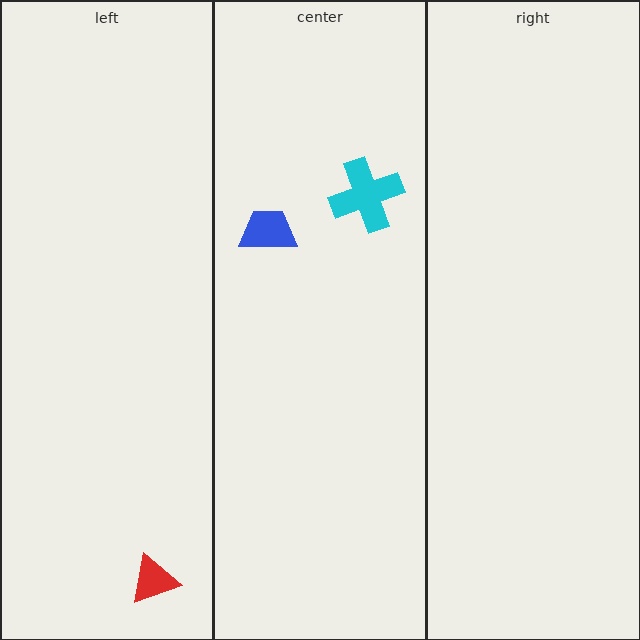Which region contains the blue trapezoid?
The center region.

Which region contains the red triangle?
The left region.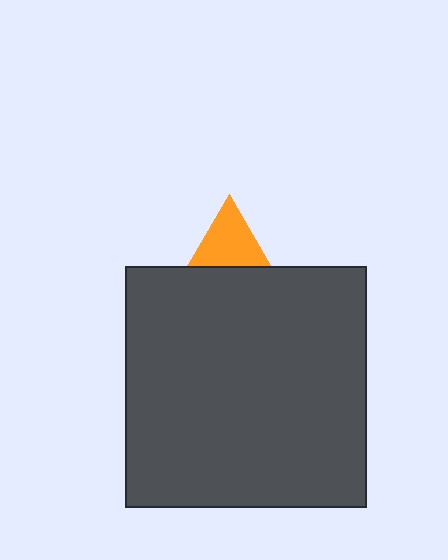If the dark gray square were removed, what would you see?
You would see the complete orange triangle.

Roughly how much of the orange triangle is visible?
A small part of it is visible (roughly 36%).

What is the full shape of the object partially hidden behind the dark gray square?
The partially hidden object is an orange triangle.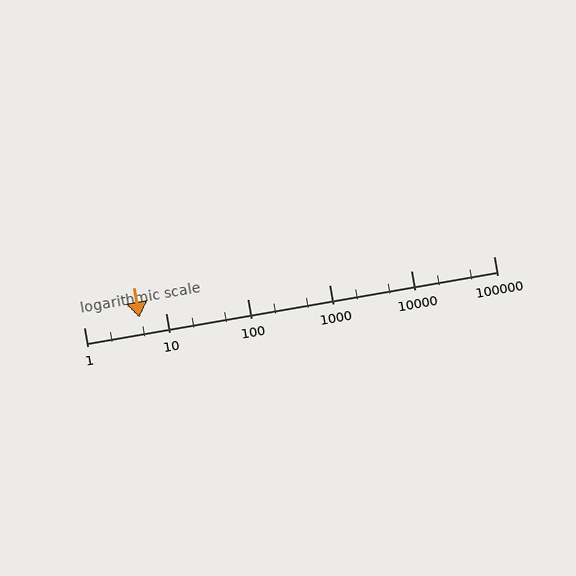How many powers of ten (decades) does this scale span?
The scale spans 5 decades, from 1 to 100000.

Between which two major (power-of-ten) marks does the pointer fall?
The pointer is between 1 and 10.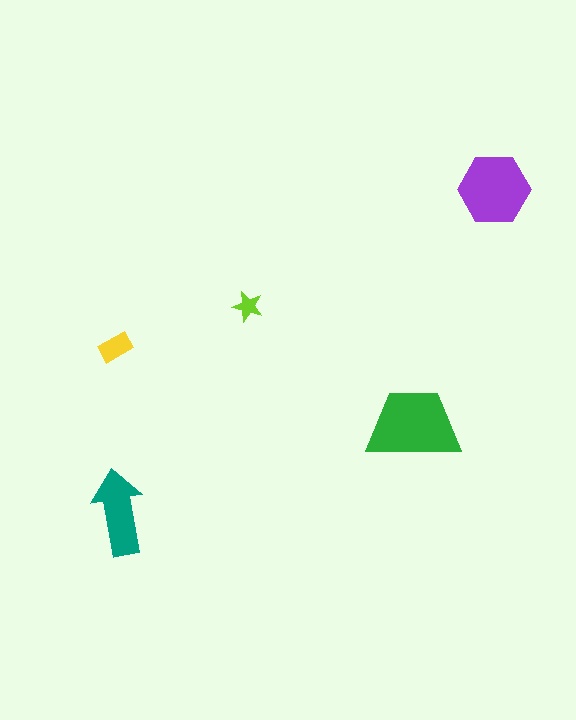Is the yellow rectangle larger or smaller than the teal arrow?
Smaller.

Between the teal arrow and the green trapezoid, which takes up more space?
The green trapezoid.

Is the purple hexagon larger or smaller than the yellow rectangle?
Larger.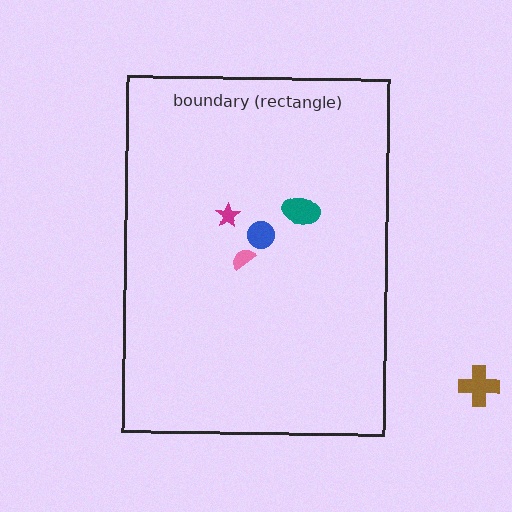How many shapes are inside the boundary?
4 inside, 1 outside.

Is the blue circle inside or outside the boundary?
Inside.